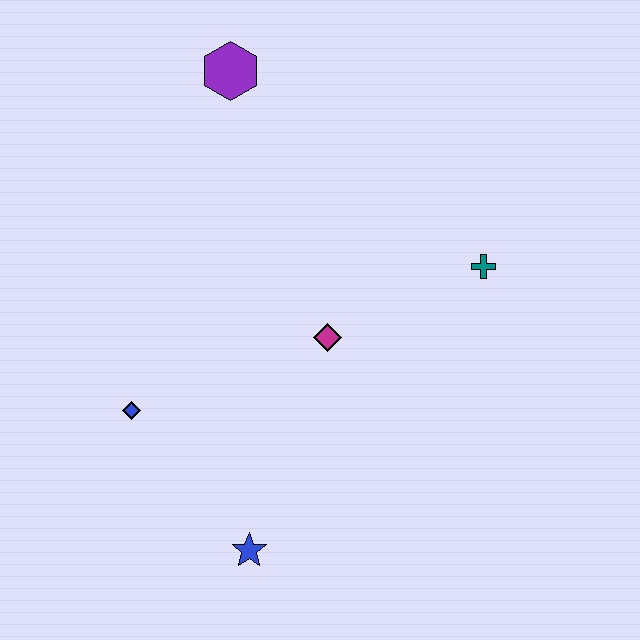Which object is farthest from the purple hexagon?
The blue star is farthest from the purple hexagon.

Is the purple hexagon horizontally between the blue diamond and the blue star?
Yes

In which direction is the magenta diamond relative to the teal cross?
The magenta diamond is to the left of the teal cross.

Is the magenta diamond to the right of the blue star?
Yes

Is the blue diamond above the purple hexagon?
No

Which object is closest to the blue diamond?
The blue star is closest to the blue diamond.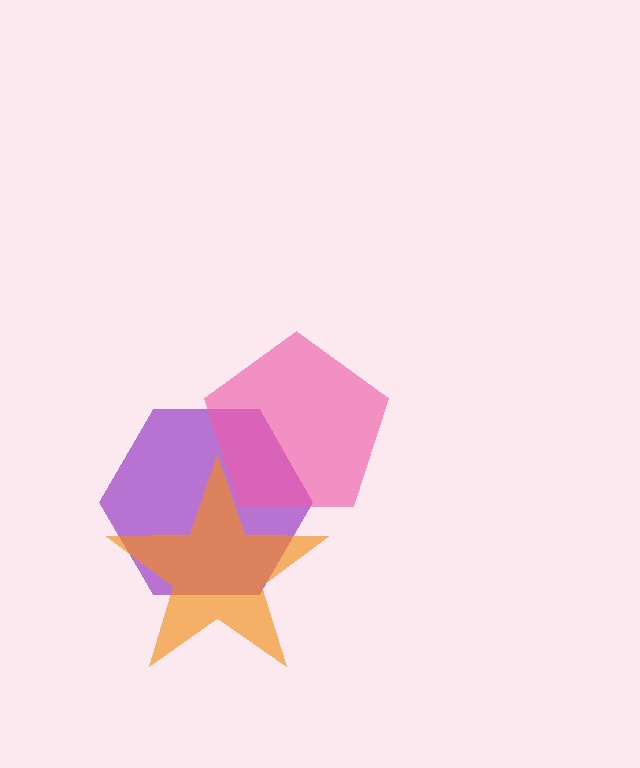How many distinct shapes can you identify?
There are 3 distinct shapes: a purple hexagon, an orange star, a pink pentagon.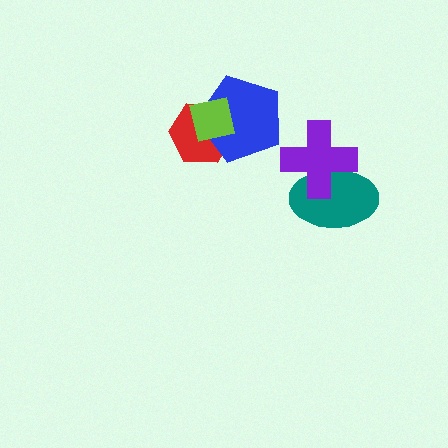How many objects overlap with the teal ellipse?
1 object overlaps with the teal ellipse.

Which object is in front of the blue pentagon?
The lime square is in front of the blue pentagon.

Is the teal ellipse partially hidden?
Yes, it is partially covered by another shape.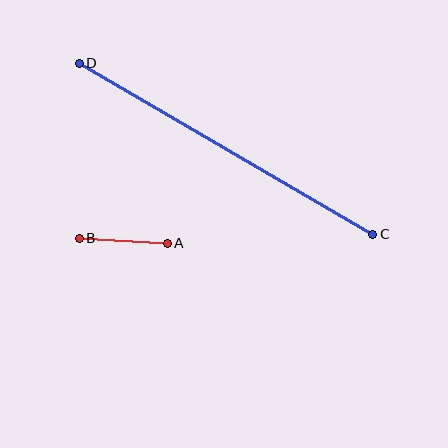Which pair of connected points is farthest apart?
Points C and D are farthest apart.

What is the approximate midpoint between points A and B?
The midpoint is at approximately (123, 241) pixels.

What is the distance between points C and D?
The distance is approximately 340 pixels.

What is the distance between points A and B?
The distance is approximately 88 pixels.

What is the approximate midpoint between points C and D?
The midpoint is at approximately (226, 149) pixels.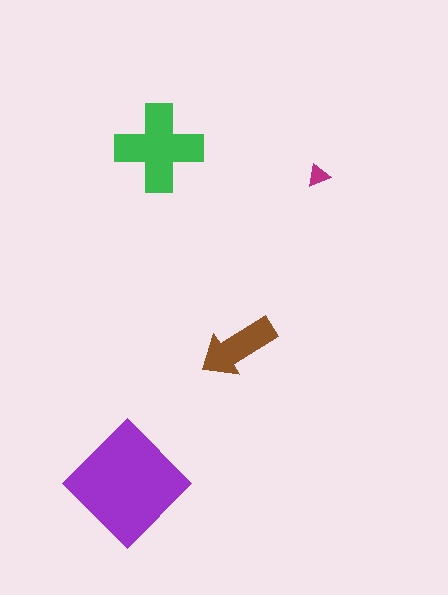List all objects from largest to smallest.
The purple diamond, the green cross, the brown arrow, the magenta triangle.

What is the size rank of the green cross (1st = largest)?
2nd.